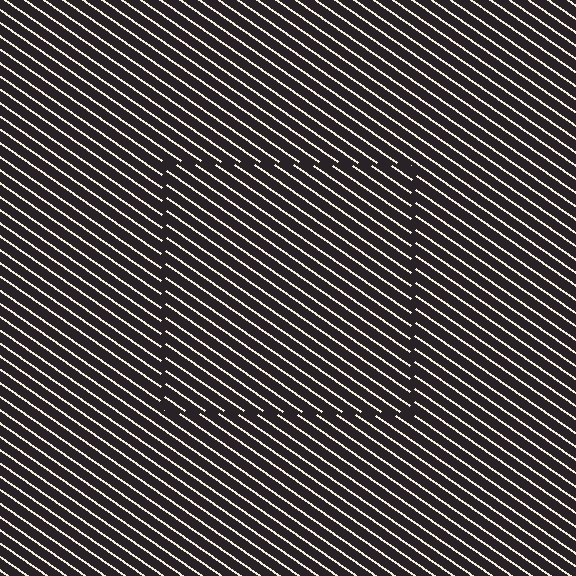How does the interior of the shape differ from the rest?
The interior of the shape contains the same grating, shifted by half a period — the contour is defined by the phase discontinuity where line-ends from the inner and outer gratings abut.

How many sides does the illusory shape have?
4 sides — the line-ends trace a square.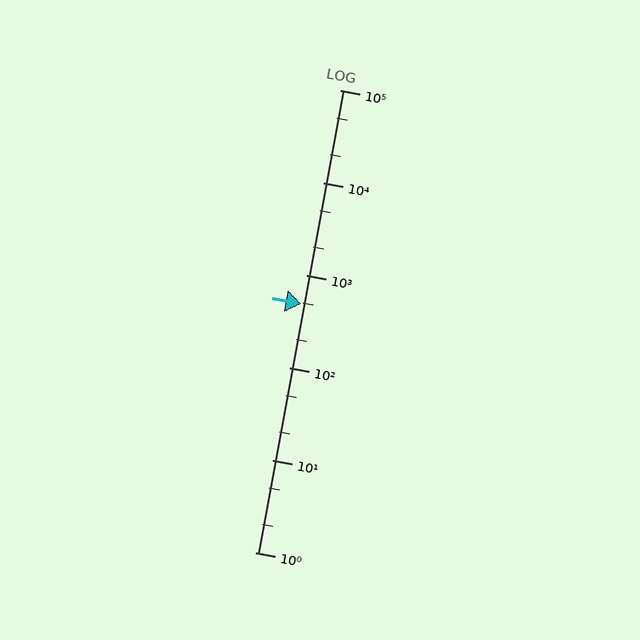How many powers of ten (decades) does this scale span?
The scale spans 5 decades, from 1 to 100000.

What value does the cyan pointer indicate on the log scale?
The pointer indicates approximately 490.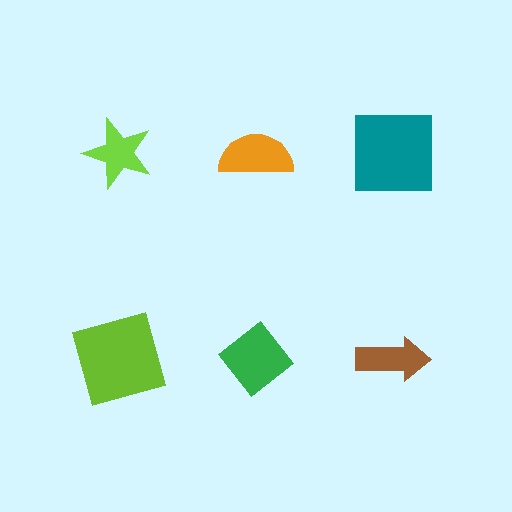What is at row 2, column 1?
A lime square.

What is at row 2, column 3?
A brown arrow.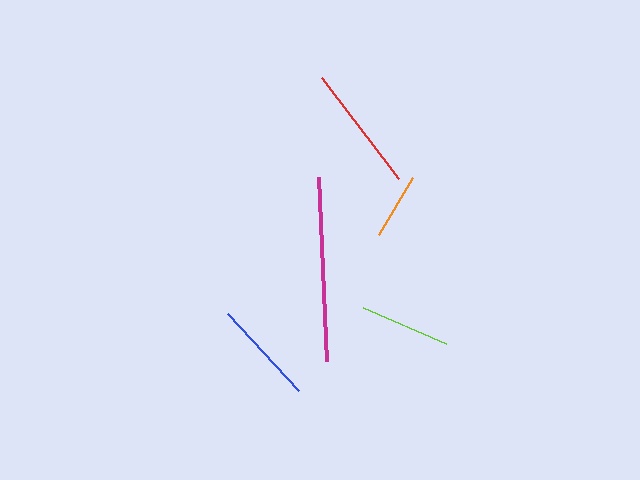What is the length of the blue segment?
The blue segment is approximately 105 pixels long.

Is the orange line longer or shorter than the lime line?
The lime line is longer than the orange line.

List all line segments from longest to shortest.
From longest to shortest: magenta, red, blue, lime, orange.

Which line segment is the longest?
The magenta line is the longest at approximately 184 pixels.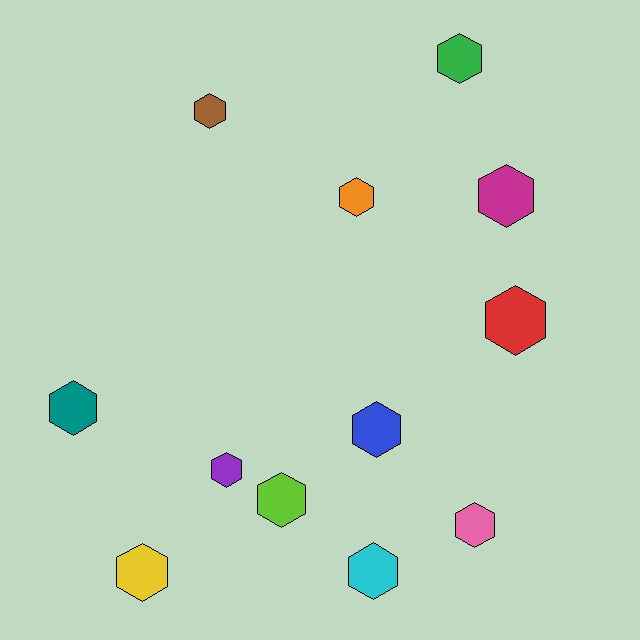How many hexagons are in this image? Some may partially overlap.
There are 12 hexagons.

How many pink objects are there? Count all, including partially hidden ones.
There is 1 pink object.